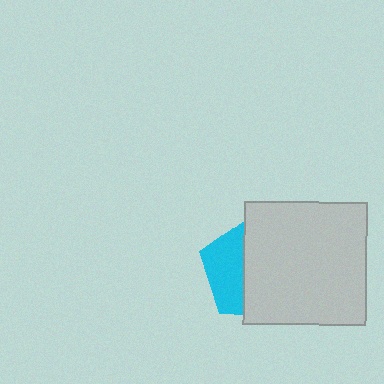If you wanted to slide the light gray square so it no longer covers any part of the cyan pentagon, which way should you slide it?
Slide it right — that is the most direct way to separate the two shapes.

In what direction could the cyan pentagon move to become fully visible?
The cyan pentagon could move left. That would shift it out from behind the light gray square entirely.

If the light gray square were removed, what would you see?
You would see the complete cyan pentagon.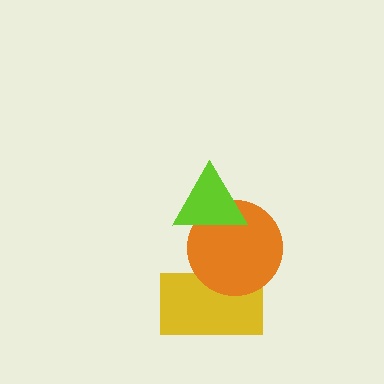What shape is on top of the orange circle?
The lime triangle is on top of the orange circle.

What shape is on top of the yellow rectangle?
The orange circle is on top of the yellow rectangle.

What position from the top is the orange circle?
The orange circle is 2nd from the top.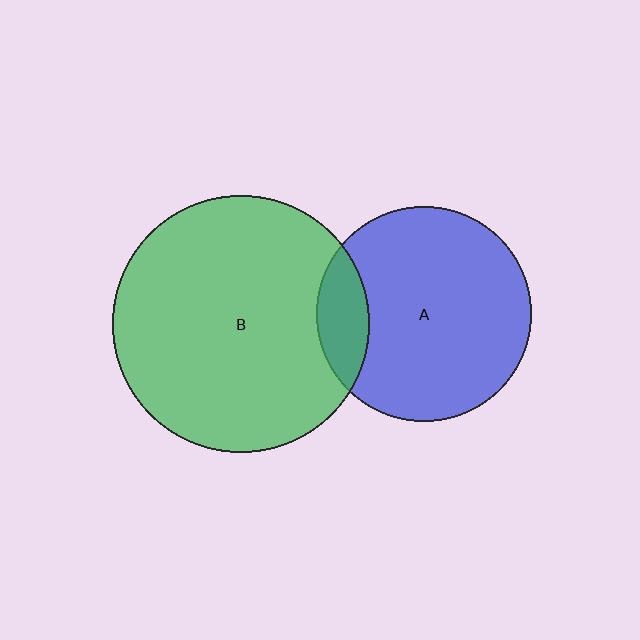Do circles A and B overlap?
Yes.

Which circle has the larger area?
Circle B (green).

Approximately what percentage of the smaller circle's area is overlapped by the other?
Approximately 15%.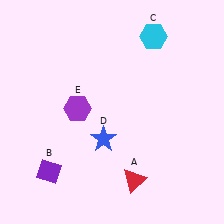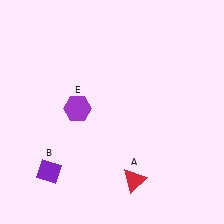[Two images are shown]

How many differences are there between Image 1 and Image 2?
There are 2 differences between the two images.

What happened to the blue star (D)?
The blue star (D) was removed in Image 2. It was in the bottom-left area of Image 1.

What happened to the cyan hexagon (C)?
The cyan hexagon (C) was removed in Image 2. It was in the top-right area of Image 1.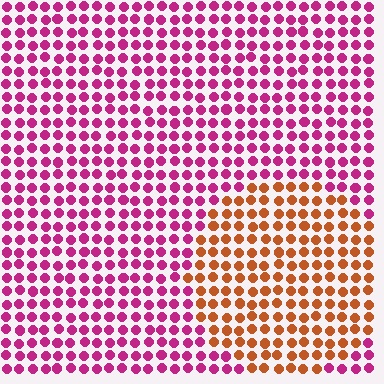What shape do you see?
I see a circle.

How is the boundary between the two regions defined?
The boundary is defined purely by a slight shift in hue (about 58 degrees). Spacing, size, and orientation are identical on both sides.